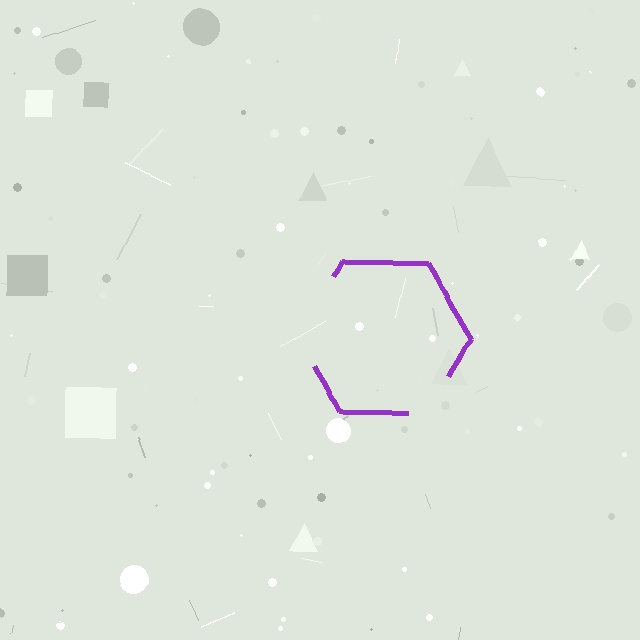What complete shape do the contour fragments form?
The contour fragments form a hexagon.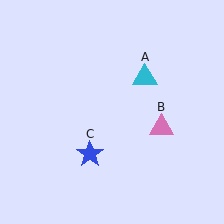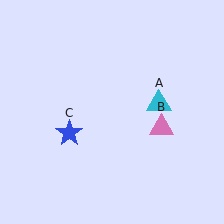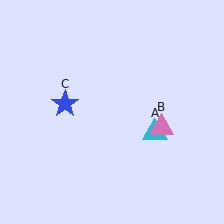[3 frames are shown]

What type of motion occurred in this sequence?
The cyan triangle (object A), blue star (object C) rotated clockwise around the center of the scene.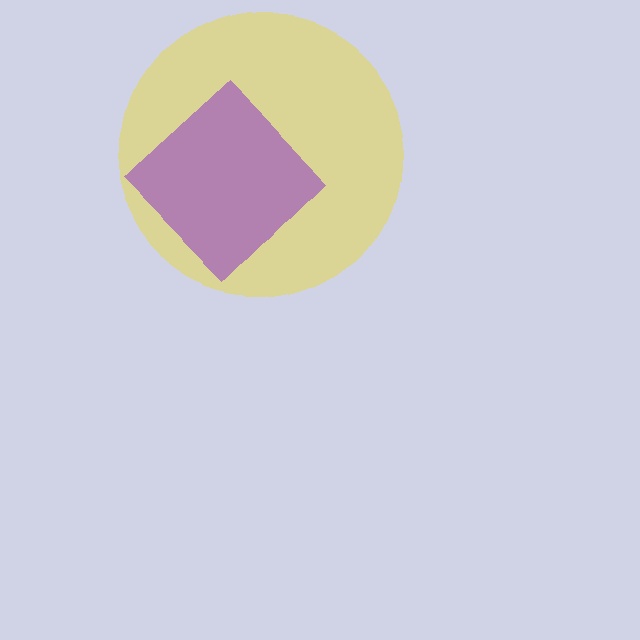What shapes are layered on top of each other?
The layered shapes are: a yellow circle, a purple diamond.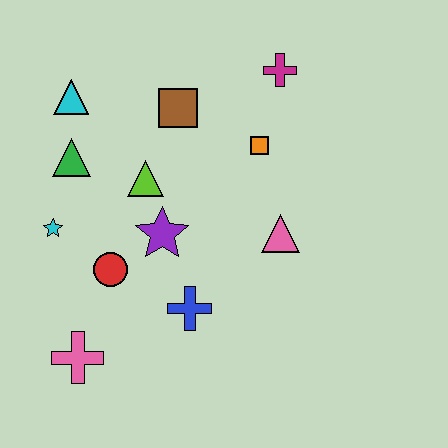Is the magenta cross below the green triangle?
No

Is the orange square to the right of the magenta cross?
No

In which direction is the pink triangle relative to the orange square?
The pink triangle is below the orange square.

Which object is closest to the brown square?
The lime triangle is closest to the brown square.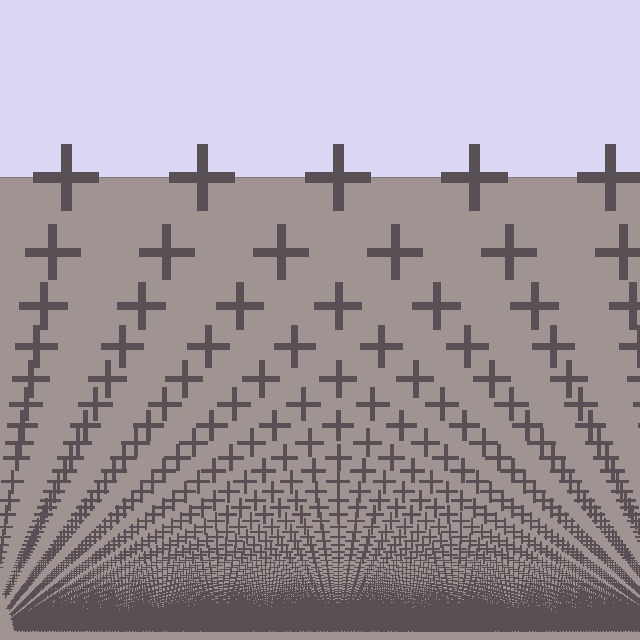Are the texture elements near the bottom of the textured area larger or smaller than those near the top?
Smaller. The gradient is inverted — elements near the bottom are smaller and denser.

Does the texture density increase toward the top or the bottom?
Density increases toward the bottom.